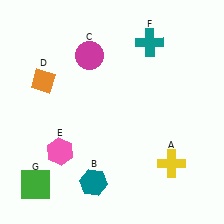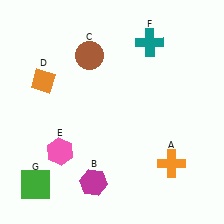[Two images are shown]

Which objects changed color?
A changed from yellow to orange. B changed from teal to magenta. C changed from magenta to brown.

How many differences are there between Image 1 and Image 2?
There are 3 differences between the two images.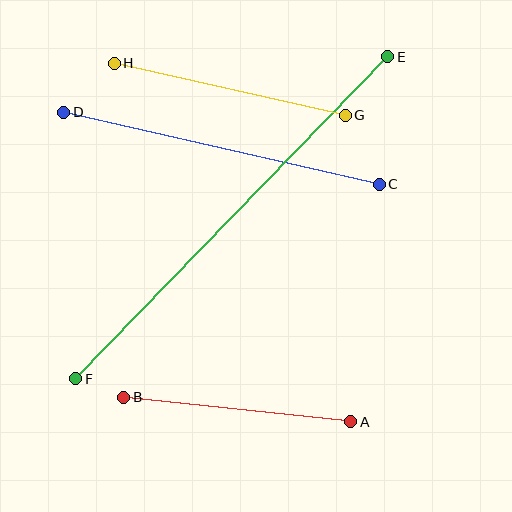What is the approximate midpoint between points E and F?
The midpoint is at approximately (232, 218) pixels.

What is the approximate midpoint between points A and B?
The midpoint is at approximately (237, 409) pixels.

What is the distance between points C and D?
The distance is approximately 324 pixels.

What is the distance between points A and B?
The distance is approximately 228 pixels.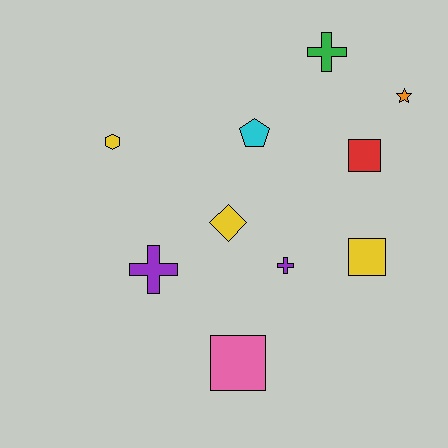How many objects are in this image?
There are 10 objects.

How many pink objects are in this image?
There is 1 pink object.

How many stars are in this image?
There is 1 star.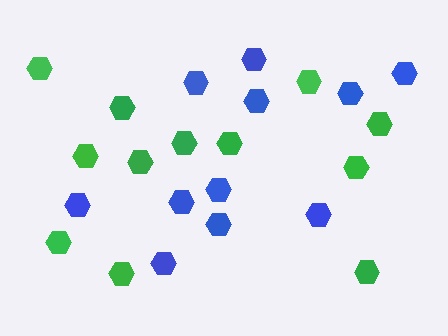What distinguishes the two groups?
There are 2 groups: one group of green hexagons (12) and one group of blue hexagons (11).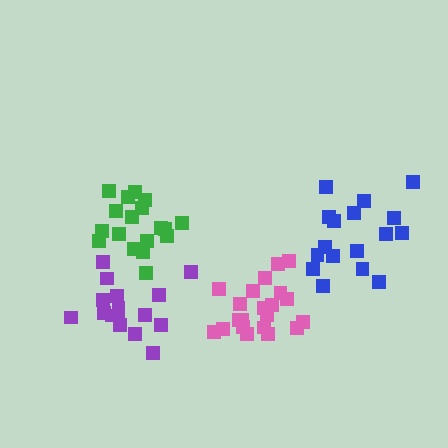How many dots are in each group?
Group 1: 21 dots, Group 2: 16 dots, Group 3: 19 dots, Group 4: 17 dots (73 total).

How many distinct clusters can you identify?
There are 4 distinct clusters.